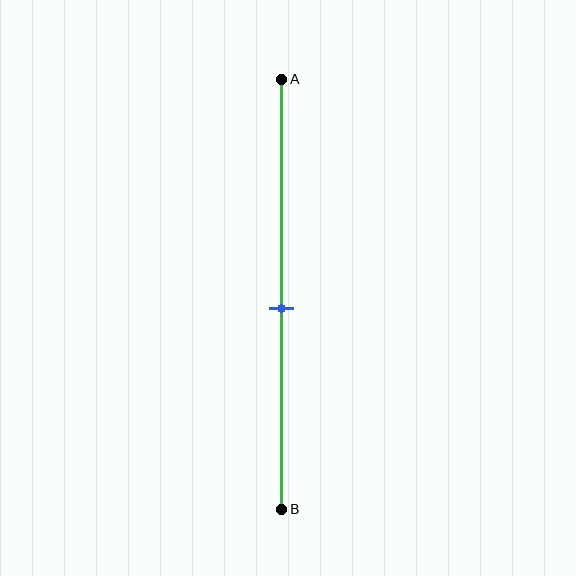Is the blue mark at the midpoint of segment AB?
No, the mark is at about 55% from A, not at the 50% midpoint.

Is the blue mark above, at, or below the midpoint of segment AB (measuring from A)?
The blue mark is below the midpoint of segment AB.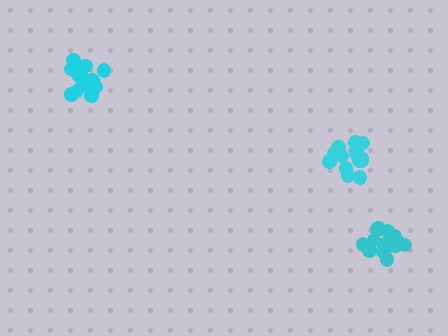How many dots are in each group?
Group 1: 16 dots, Group 2: 16 dots, Group 3: 14 dots (46 total).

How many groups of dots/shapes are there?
There are 3 groups.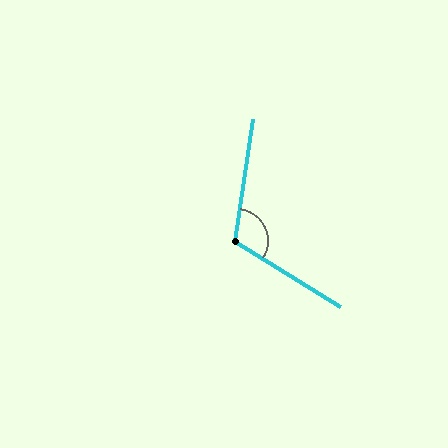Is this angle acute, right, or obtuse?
It is obtuse.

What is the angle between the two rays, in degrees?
Approximately 114 degrees.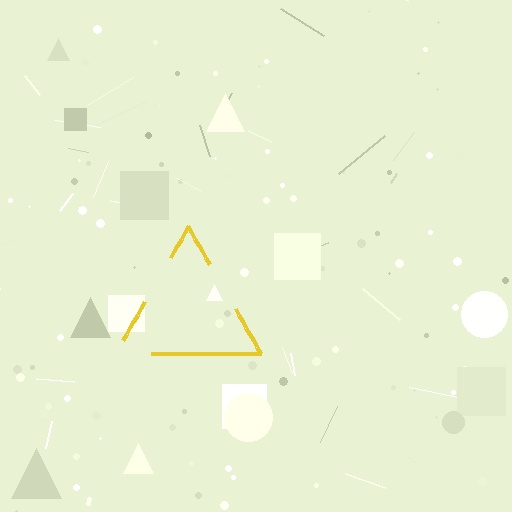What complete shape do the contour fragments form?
The contour fragments form a triangle.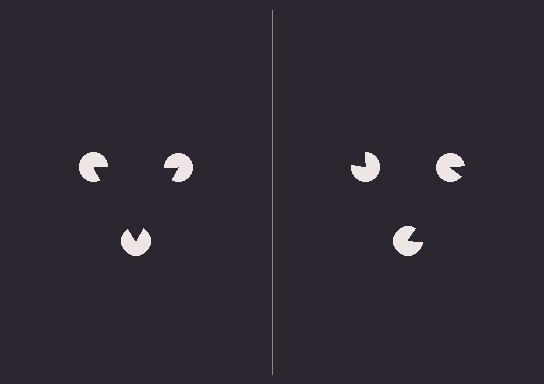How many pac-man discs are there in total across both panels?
6 — 3 on each side.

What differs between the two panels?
The pac-man discs are positioned identically on both sides; only the wedge orientations differ. On the left they align to a triangle; on the right they are misaligned.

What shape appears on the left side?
An illusory triangle.